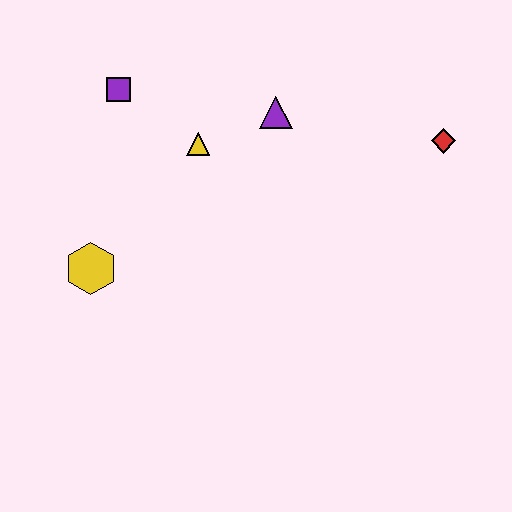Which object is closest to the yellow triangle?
The purple triangle is closest to the yellow triangle.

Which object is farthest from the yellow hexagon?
The red diamond is farthest from the yellow hexagon.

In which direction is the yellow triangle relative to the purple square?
The yellow triangle is to the right of the purple square.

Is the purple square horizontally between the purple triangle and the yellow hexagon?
Yes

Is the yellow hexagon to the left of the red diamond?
Yes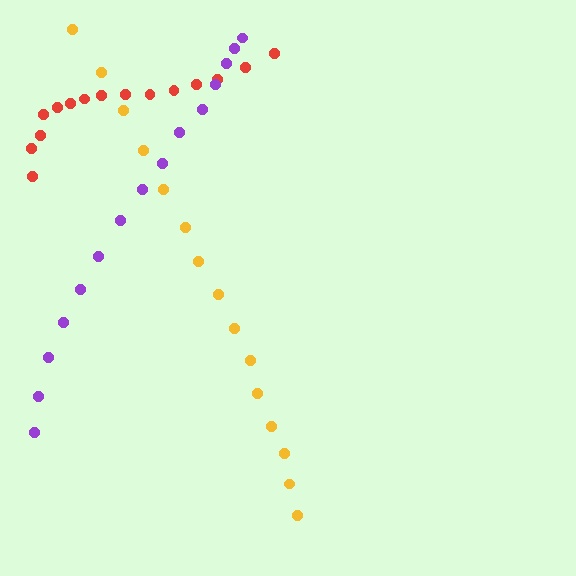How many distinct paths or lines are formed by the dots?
There are 3 distinct paths.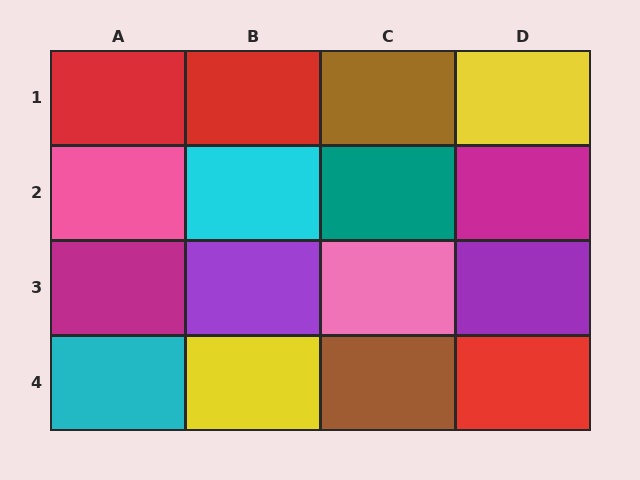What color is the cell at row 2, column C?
Teal.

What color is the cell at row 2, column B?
Cyan.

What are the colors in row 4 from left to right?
Cyan, yellow, brown, red.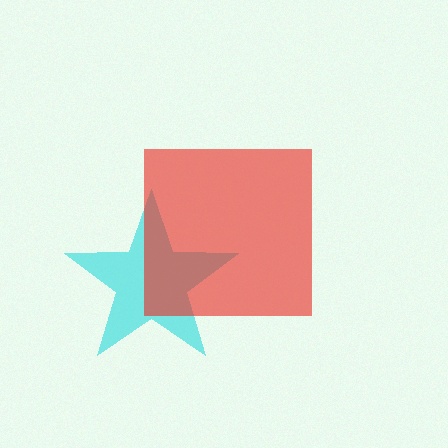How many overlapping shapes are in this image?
There are 2 overlapping shapes in the image.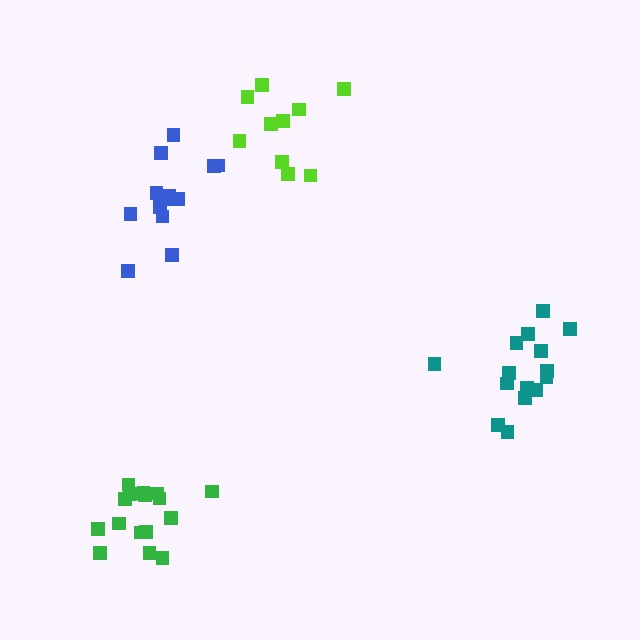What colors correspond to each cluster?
The clusters are colored: green, blue, lime, teal.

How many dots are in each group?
Group 1: 16 dots, Group 2: 15 dots, Group 3: 10 dots, Group 4: 15 dots (56 total).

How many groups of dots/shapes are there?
There are 4 groups.